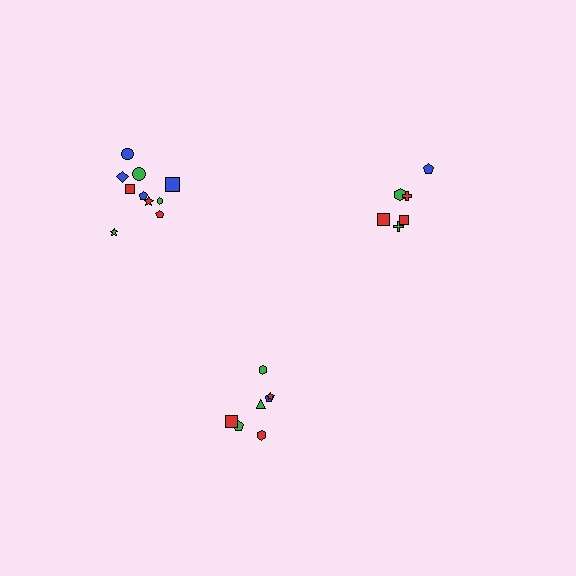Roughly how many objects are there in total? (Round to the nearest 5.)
Roughly 25 objects in total.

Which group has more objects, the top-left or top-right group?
The top-left group.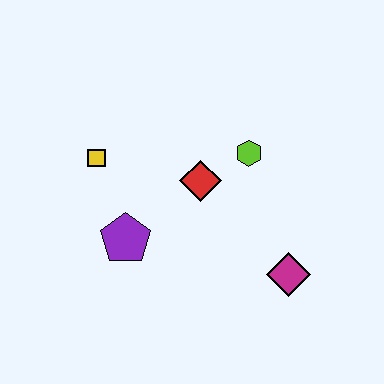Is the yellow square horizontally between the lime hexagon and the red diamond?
No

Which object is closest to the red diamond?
The lime hexagon is closest to the red diamond.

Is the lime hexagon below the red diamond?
No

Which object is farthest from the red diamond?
The magenta diamond is farthest from the red diamond.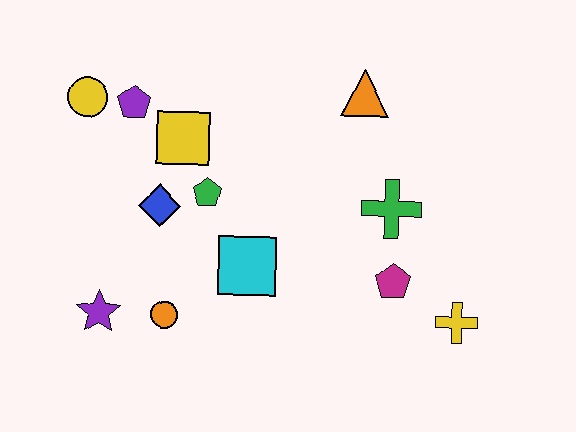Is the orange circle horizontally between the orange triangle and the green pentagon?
No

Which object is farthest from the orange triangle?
The purple star is farthest from the orange triangle.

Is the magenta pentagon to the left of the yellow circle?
No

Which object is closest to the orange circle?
The purple star is closest to the orange circle.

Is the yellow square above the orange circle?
Yes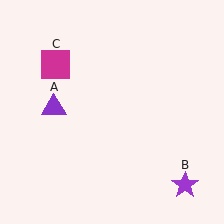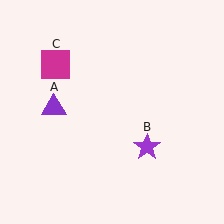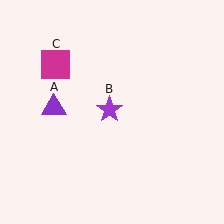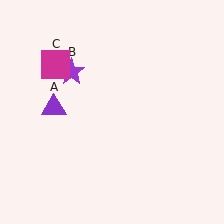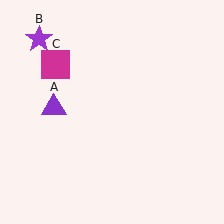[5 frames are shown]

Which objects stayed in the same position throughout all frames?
Purple triangle (object A) and magenta square (object C) remained stationary.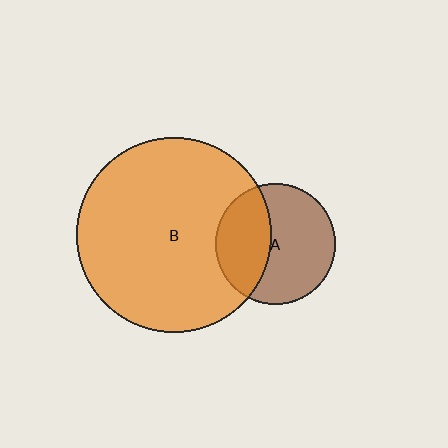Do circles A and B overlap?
Yes.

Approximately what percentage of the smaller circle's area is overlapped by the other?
Approximately 40%.